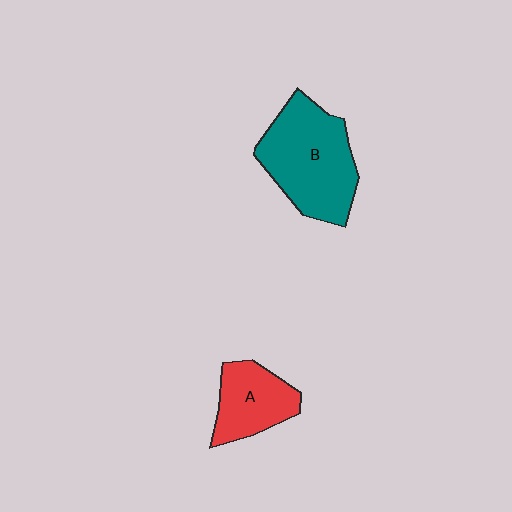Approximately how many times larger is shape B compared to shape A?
Approximately 1.7 times.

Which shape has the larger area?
Shape B (teal).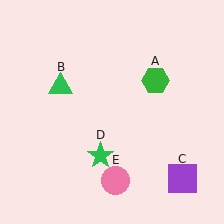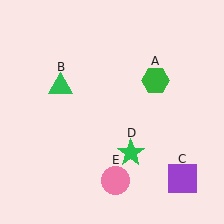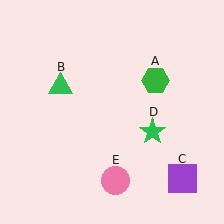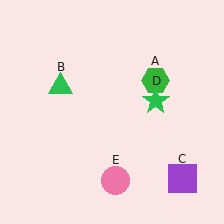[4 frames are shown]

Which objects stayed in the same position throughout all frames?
Green hexagon (object A) and green triangle (object B) and purple square (object C) and pink circle (object E) remained stationary.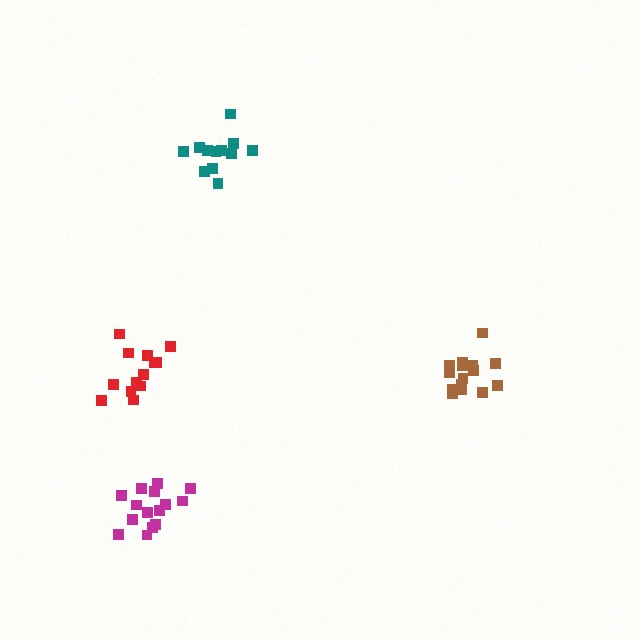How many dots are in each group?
Group 1: 12 dots, Group 2: 16 dots, Group 3: 13 dots, Group 4: 15 dots (56 total).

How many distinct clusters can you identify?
There are 4 distinct clusters.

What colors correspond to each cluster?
The clusters are colored: teal, brown, red, magenta.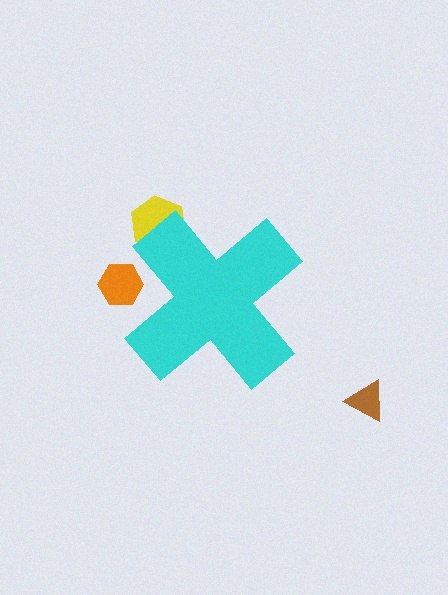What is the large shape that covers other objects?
A cyan cross.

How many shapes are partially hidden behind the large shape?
2 shapes are partially hidden.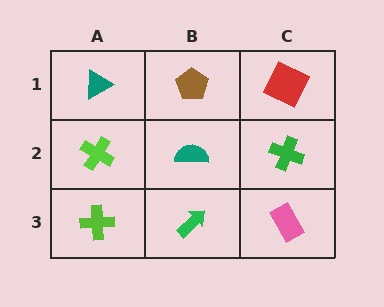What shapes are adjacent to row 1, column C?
A green cross (row 2, column C), a brown pentagon (row 1, column B).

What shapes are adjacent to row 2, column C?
A red square (row 1, column C), a pink rectangle (row 3, column C), a teal semicircle (row 2, column B).